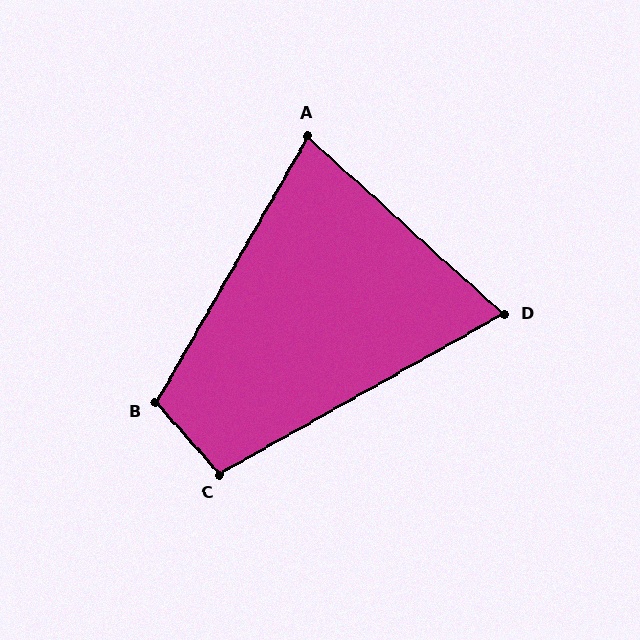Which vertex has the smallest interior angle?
D, at approximately 71 degrees.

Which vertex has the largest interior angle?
B, at approximately 109 degrees.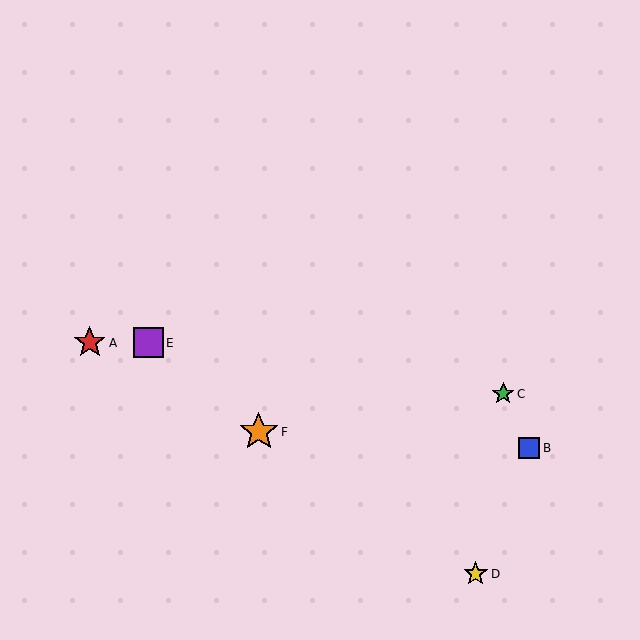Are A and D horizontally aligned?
No, A is at y≈343 and D is at y≈574.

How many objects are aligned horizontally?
2 objects (A, E) are aligned horizontally.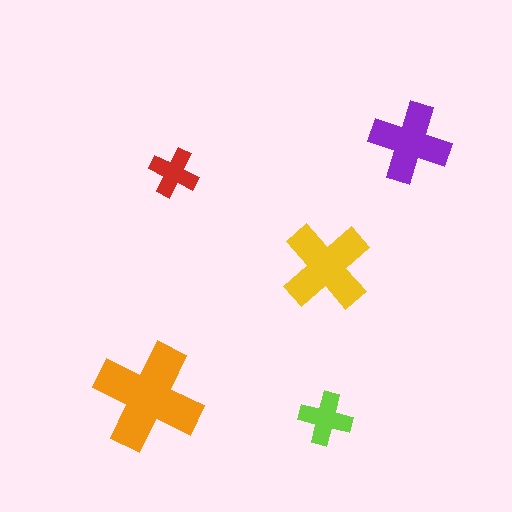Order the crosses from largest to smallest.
the orange one, the yellow one, the purple one, the lime one, the red one.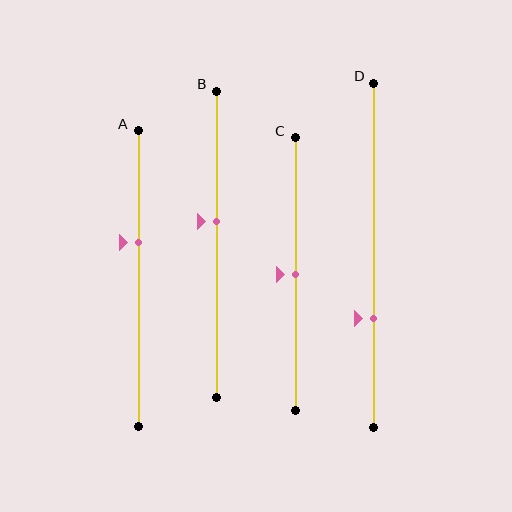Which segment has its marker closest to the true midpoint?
Segment C has its marker closest to the true midpoint.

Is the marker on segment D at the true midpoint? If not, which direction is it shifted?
No, the marker on segment D is shifted downward by about 18% of the segment length.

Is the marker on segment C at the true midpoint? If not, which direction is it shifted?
Yes, the marker on segment C is at the true midpoint.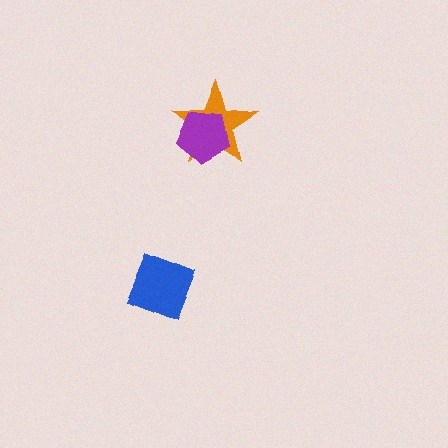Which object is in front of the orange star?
The purple pentagon is in front of the orange star.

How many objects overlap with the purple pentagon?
1 object overlaps with the purple pentagon.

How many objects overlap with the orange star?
1 object overlaps with the orange star.